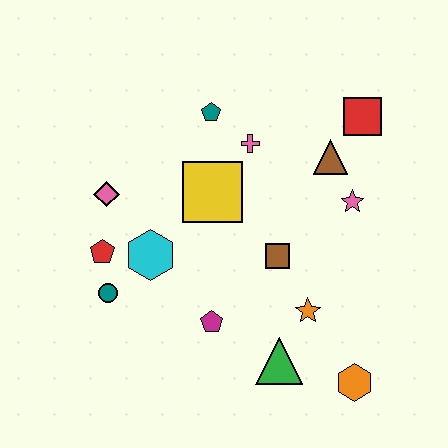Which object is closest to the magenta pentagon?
The green triangle is closest to the magenta pentagon.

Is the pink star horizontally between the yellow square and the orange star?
No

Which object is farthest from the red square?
The teal circle is farthest from the red square.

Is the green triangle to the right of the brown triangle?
No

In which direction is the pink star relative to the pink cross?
The pink star is to the right of the pink cross.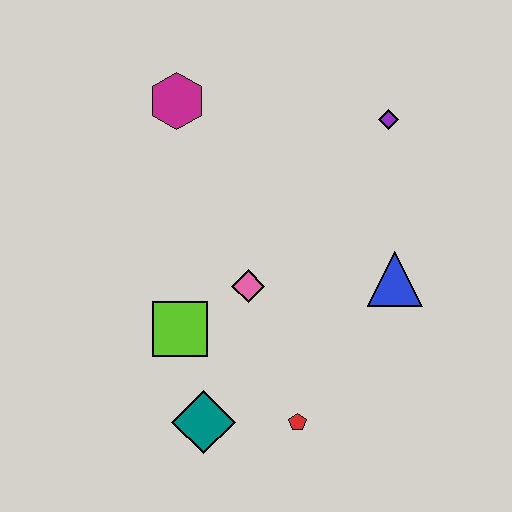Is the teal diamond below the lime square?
Yes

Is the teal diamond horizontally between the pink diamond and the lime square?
Yes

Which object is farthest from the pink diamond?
The purple diamond is farthest from the pink diamond.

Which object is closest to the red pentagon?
The teal diamond is closest to the red pentagon.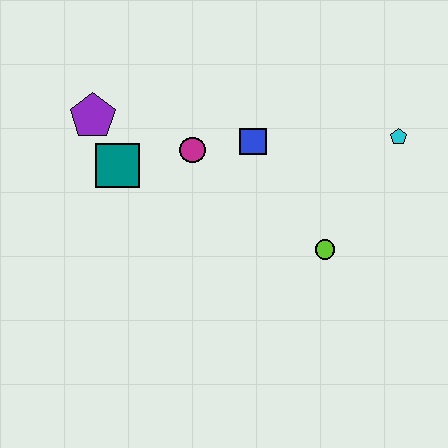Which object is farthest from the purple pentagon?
The cyan pentagon is farthest from the purple pentagon.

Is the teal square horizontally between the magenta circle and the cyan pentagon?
No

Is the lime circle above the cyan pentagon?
No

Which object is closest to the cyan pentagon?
The lime circle is closest to the cyan pentagon.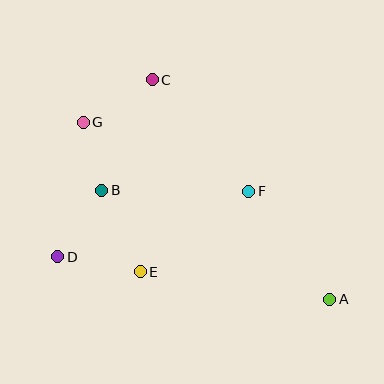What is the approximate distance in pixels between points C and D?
The distance between C and D is approximately 201 pixels.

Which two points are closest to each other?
Points B and G are closest to each other.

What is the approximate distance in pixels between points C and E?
The distance between C and E is approximately 193 pixels.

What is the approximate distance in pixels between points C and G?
The distance between C and G is approximately 81 pixels.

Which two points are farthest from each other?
Points A and G are farthest from each other.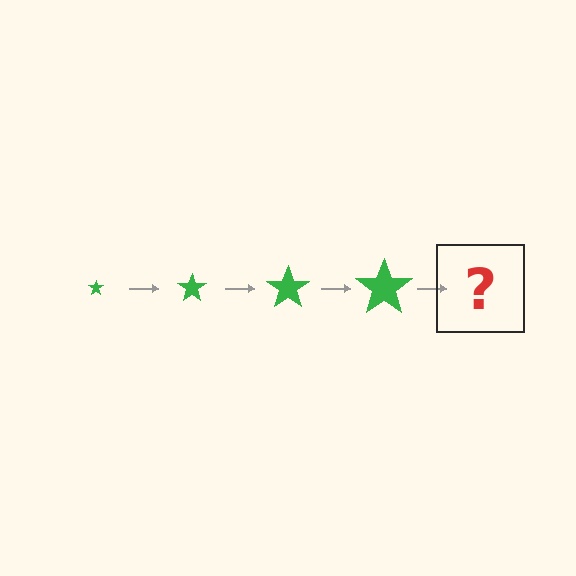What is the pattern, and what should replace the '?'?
The pattern is that the star gets progressively larger each step. The '?' should be a green star, larger than the previous one.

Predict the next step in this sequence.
The next step is a green star, larger than the previous one.